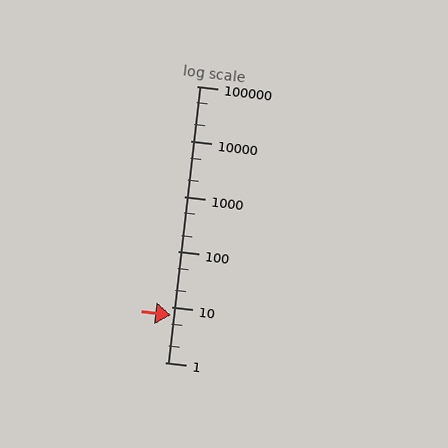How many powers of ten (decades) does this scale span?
The scale spans 5 decades, from 1 to 100000.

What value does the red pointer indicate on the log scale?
The pointer indicates approximately 7.1.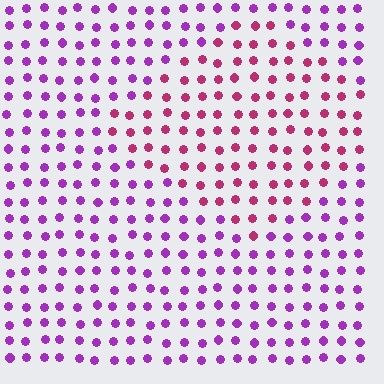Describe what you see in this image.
The image is filled with small purple elements in a uniform arrangement. A diamond-shaped region is visible where the elements are tinted to a slightly different hue, forming a subtle color boundary.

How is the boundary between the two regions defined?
The boundary is defined purely by a slight shift in hue (about 42 degrees). Spacing, size, and orientation are identical on both sides.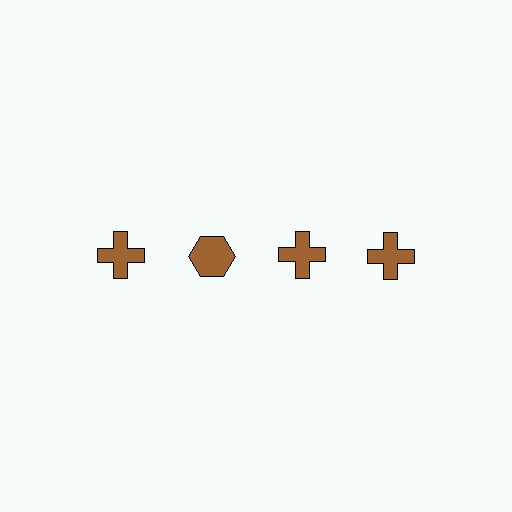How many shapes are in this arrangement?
There are 4 shapes arranged in a grid pattern.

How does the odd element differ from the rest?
It has a different shape: hexagon instead of cross.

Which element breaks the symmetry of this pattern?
The brown hexagon in the top row, second from left column breaks the symmetry. All other shapes are brown crosses.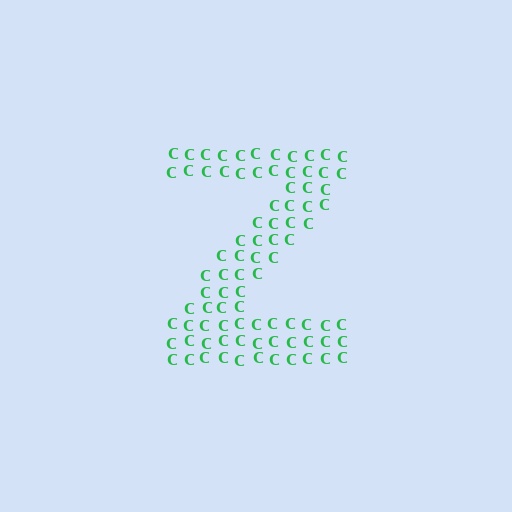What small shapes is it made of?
It is made of small letter C's.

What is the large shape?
The large shape is the letter Z.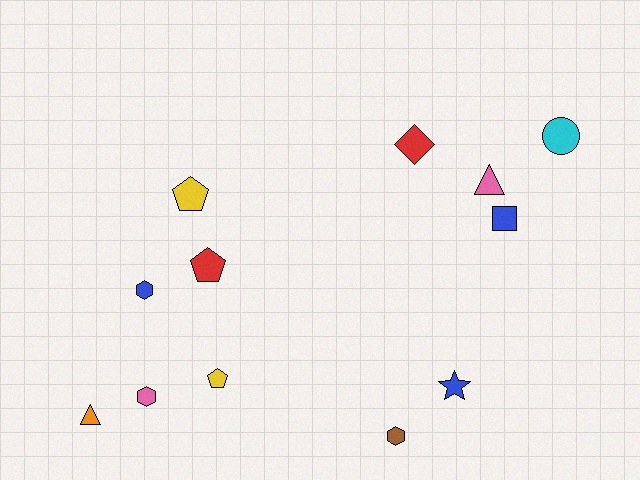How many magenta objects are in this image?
There are no magenta objects.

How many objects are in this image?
There are 12 objects.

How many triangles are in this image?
There are 2 triangles.